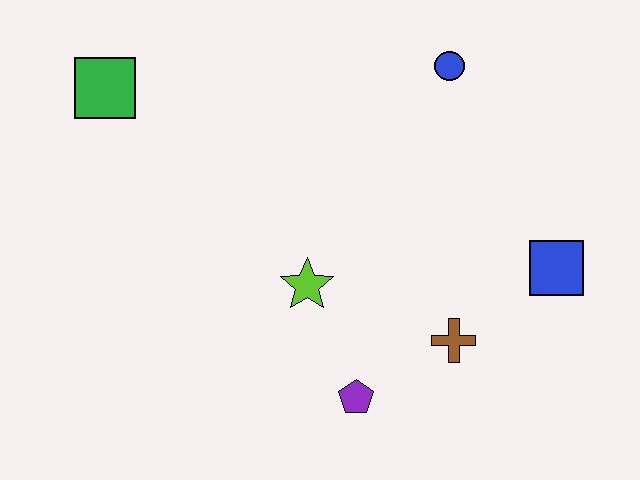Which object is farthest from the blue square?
The green square is farthest from the blue square.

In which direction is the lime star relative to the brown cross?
The lime star is to the left of the brown cross.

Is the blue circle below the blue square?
No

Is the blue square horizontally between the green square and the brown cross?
No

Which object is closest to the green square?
The lime star is closest to the green square.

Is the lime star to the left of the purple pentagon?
Yes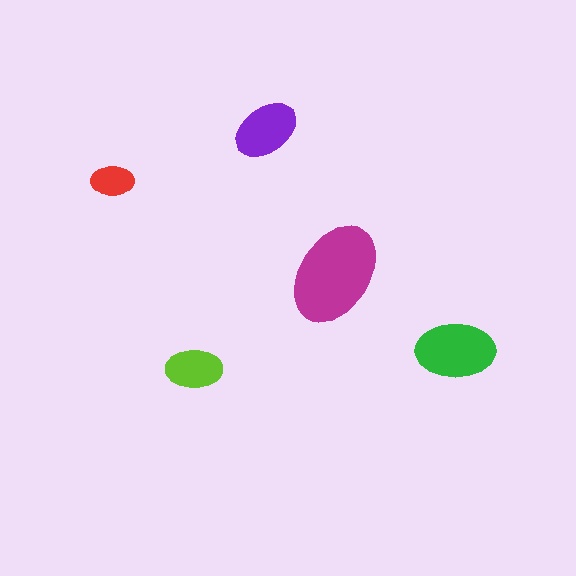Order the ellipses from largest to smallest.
the magenta one, the green one, the purple one, the lime one, the red one.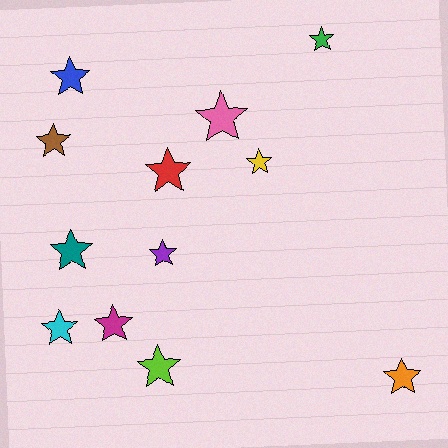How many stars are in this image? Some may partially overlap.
There are 12 stars.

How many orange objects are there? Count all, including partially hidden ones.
There is 1 orange object.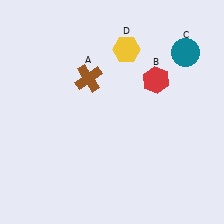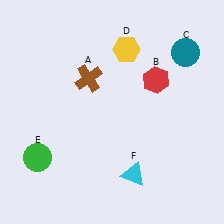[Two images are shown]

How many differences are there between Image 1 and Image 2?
There are 2 differences between the two images.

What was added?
A green circle (E), a cyan triangle (F) were added in Image 2.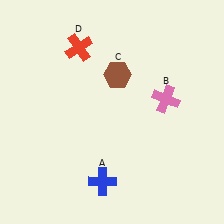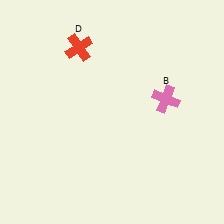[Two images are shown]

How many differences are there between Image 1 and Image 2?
There are 2 differences between the two images.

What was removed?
The brown hexagon (C), the blue cross (A) were removed in Image 2.